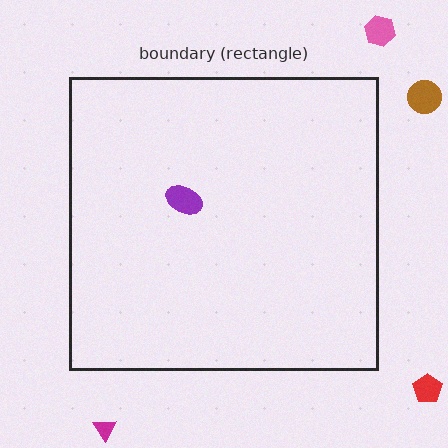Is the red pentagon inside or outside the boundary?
Outside.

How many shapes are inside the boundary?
1 inside, 4 outside.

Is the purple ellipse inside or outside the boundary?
Inside.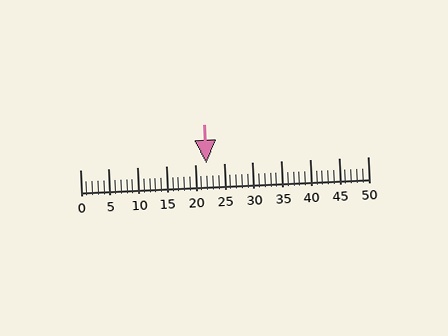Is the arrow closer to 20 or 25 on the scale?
The arrow is closer to 20.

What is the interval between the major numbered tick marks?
The major tick marks are spaced 5 units apart.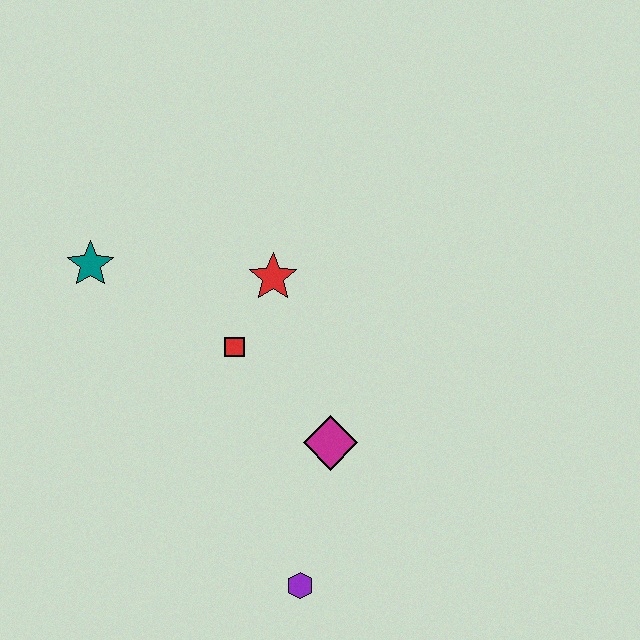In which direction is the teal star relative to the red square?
The teal star is to the left of the red square.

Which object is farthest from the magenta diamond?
The teal star is farthest from the magenta diamond.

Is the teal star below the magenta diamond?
No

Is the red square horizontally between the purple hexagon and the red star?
No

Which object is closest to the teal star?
The red square is closest to the teal star.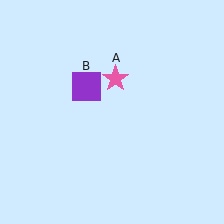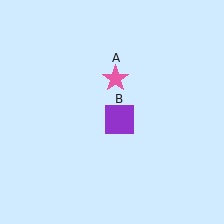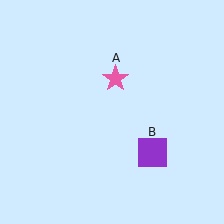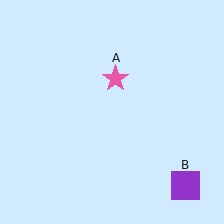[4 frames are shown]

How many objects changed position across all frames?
1 object changed position: purple square (object B).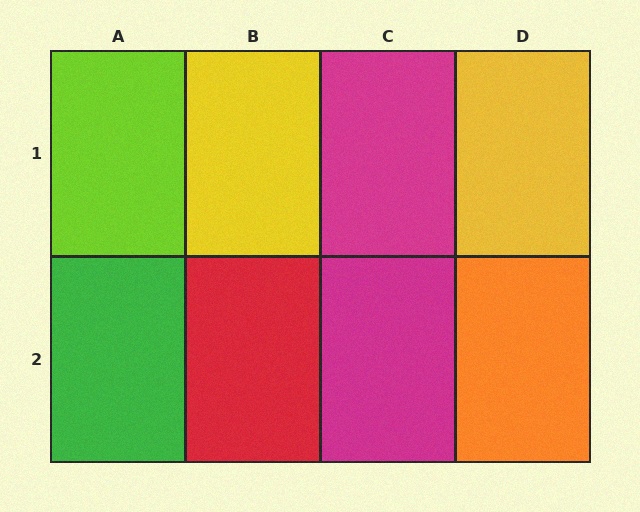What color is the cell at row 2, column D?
Orange.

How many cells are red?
1 cell is red.